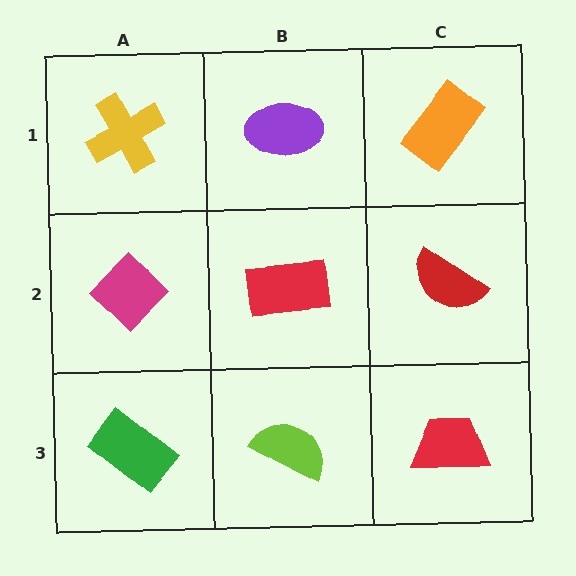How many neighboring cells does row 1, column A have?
2.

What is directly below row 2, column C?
A red trapezoid.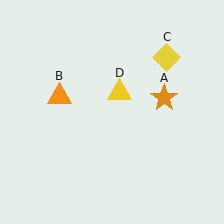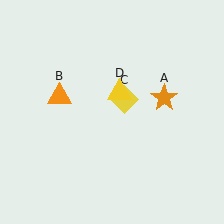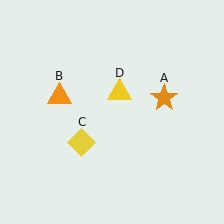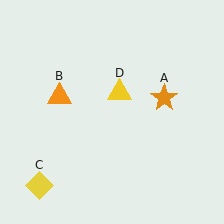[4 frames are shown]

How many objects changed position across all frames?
1 object changed position: yellow diamond (object C).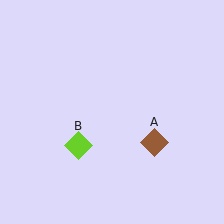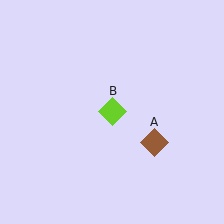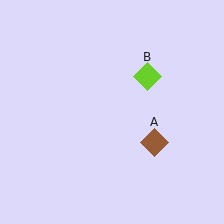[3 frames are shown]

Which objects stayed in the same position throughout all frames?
Brown diamond (object A) remained stationary.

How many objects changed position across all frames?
1 object changed position: lime diamond (object B).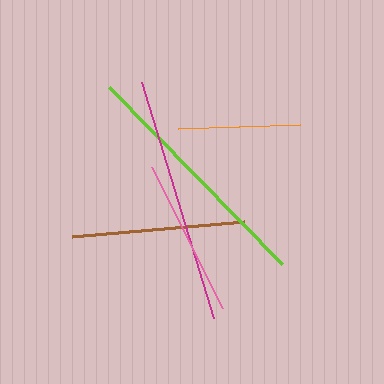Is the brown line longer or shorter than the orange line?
The brown line is longer than the orange line.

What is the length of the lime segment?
The lime segment is approximately 247 pixels long.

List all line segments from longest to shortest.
From longest to shortest: lime, magenta, brown, pink, orange.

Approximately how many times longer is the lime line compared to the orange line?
The lime line is approximately 2.0 times the length of the orange line.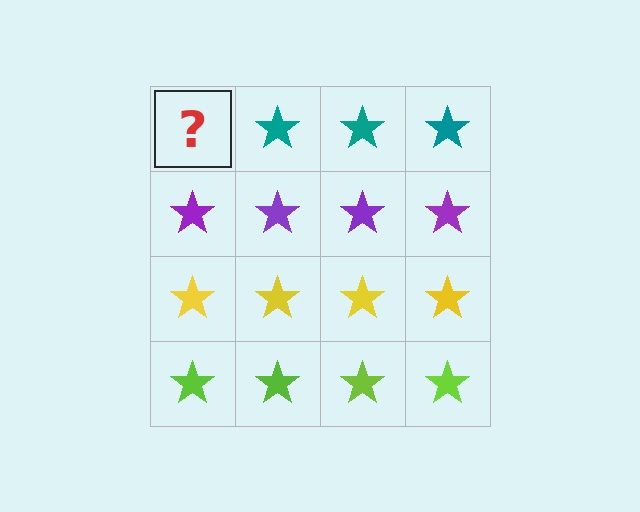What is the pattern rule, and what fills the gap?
The rule is that each row has a consistent color. The gap should be filled with a teal star.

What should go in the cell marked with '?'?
The missing cell should contain a teal star.